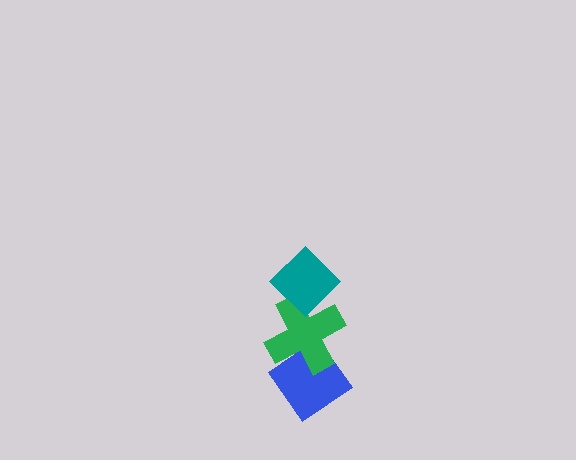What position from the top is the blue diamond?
The blue diamond is 3rd from the top.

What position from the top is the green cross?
The green cross is 2nd from the top.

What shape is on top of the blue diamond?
The green cross is on top of the blue diamond.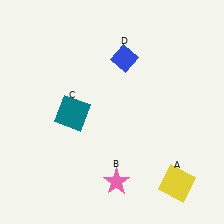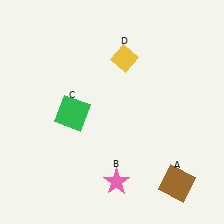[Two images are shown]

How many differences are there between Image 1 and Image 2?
There are 3 differences between the two images.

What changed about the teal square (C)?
In Image 1, C is teal. In Image 2, it changed to green.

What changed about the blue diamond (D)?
In Image 1, D is blue. In Image 2, it changed to yellow.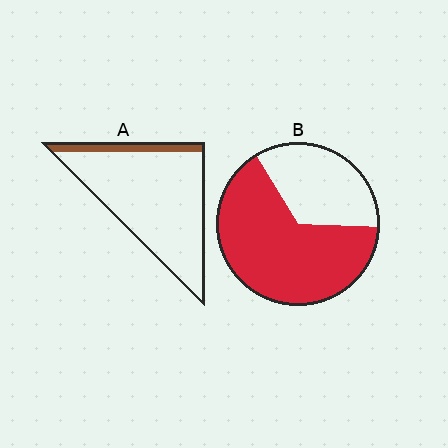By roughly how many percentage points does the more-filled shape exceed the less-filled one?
By roughly 55 percentage points (B over A).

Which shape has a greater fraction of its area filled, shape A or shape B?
Shape B.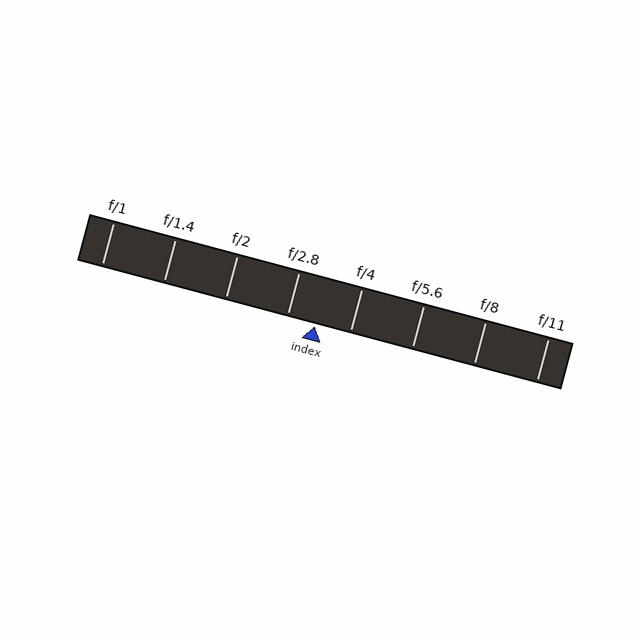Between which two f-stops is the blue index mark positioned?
The index mark is between f/2.8 and f/4.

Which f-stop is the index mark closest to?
The index mark is closest to f/2.8.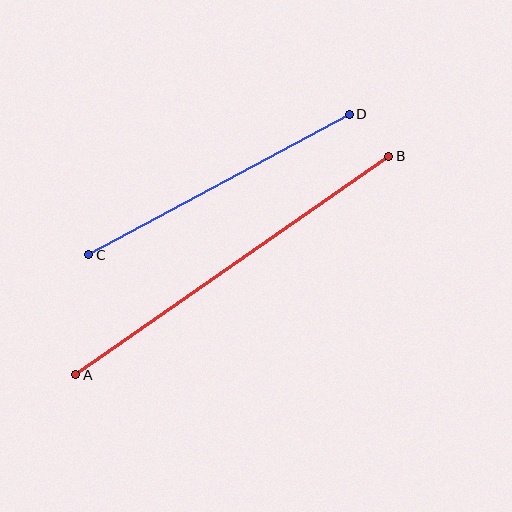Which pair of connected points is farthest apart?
Points A and B are farthest apart.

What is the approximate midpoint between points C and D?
The midpoint is at approximately (219, 184) pixels.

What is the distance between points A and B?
The distance is approximately 382 pixels.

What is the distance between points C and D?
The distance is approximately 296 pixels.